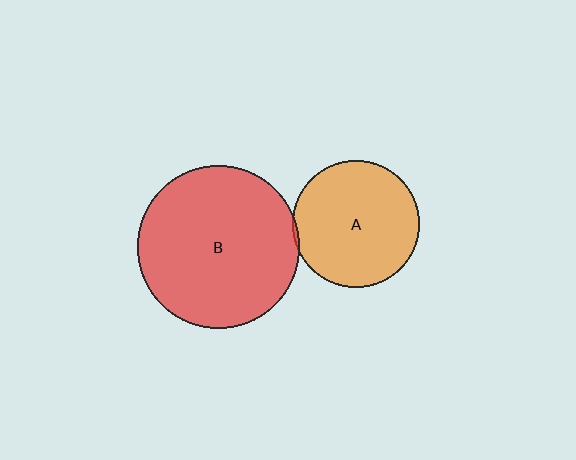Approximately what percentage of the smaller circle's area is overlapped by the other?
Approximately 5%.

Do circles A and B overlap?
Yes.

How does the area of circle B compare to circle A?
Approximately 1.6 times.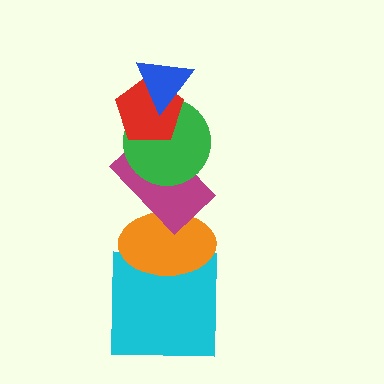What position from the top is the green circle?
The green circle is 3rd from the top.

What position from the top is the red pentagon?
The red pentagon is 2nd from the top.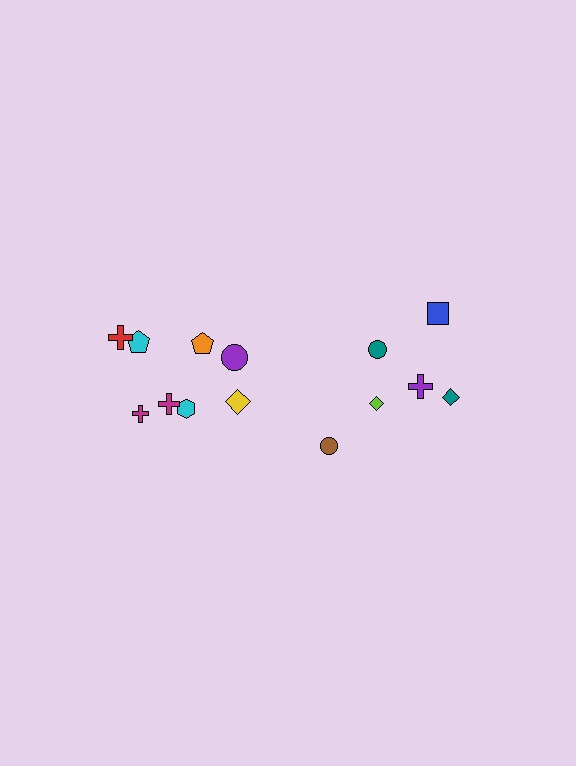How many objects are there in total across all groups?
There are 14 objects.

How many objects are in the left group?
There are 8 objects.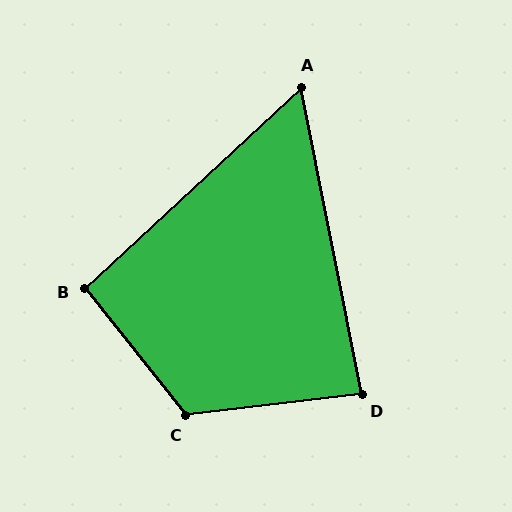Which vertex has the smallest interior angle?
A, at approximately 58 degrees.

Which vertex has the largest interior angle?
C, at approximately 122 degrees.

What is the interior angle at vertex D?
Approximately 86 degrees (approximately right).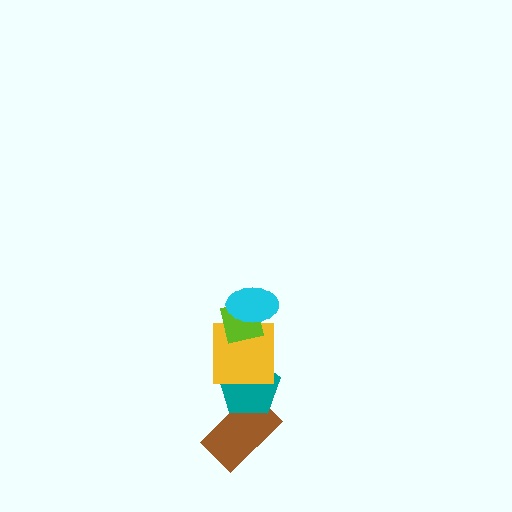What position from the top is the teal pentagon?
The teal pentagon is 4th from the top.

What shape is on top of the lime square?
The cyan ellipse is on top of the lime square.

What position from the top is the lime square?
The lime square is 2nd from the top.